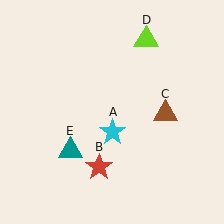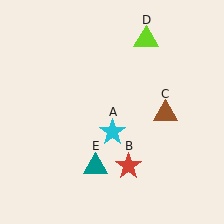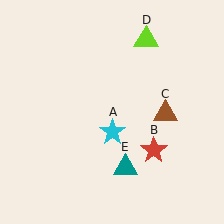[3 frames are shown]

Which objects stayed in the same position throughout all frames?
Cyan star (object A) and brown triangle (object C) and lime triangle (object D) remained stationary.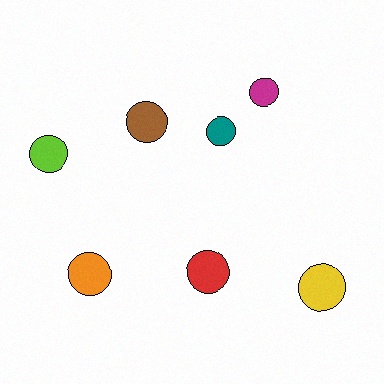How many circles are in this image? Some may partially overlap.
There are 7 circles.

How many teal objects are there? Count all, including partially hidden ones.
There is 1 teal object.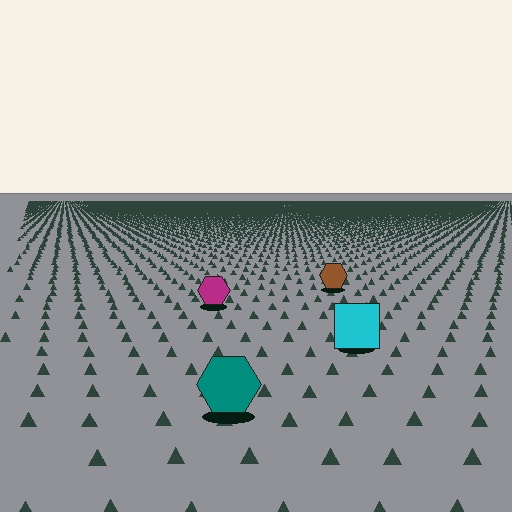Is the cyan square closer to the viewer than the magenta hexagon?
Yes. The cyan square is closer — you can tell from the texture gradient: the ground texture is coarser near it.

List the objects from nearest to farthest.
From nearest to farthest: the teal hexagon, the cyan square, the magenta hexagon, the brown hexagon.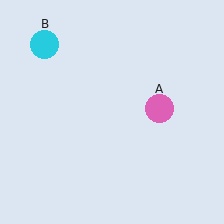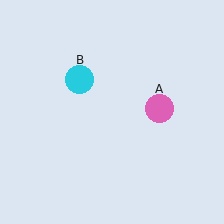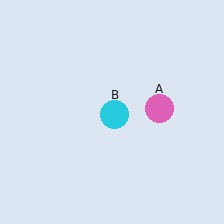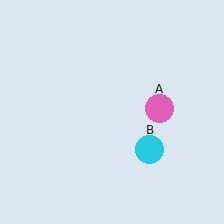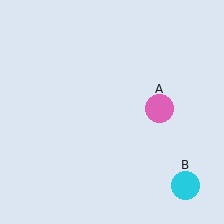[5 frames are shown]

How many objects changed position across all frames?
1 object changed position: cyan circle (object B).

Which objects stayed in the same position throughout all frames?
Pink circle (object A) remained stationary.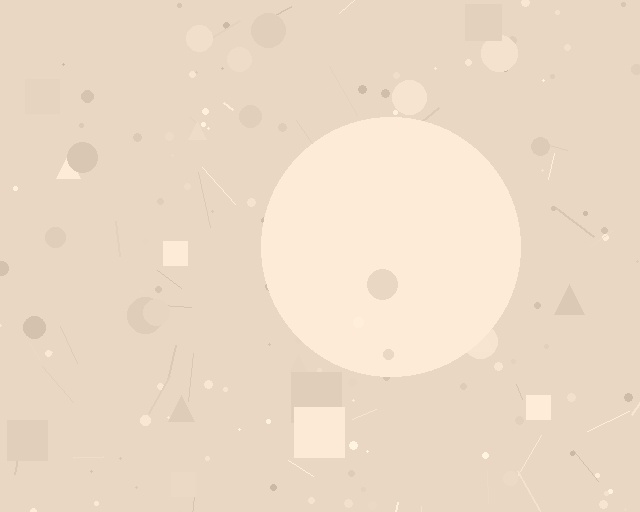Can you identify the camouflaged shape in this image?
The camouflaged shape is a circle.